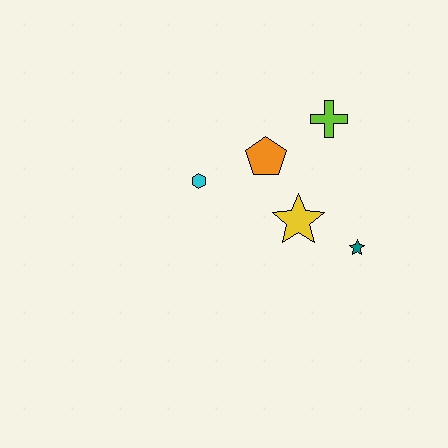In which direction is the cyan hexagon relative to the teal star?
The cyan hexagon is to the left of the teal star.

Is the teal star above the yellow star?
No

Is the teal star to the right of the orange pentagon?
Yes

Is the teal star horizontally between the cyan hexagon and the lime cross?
No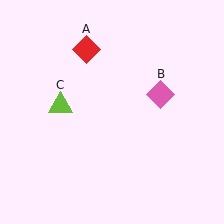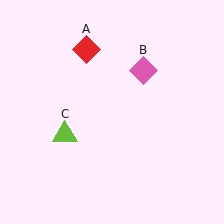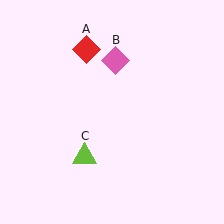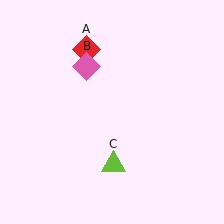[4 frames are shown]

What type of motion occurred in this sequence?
The pink diamond (object B), lime triangle (object C) rotated counterclockwise around the center of the scene.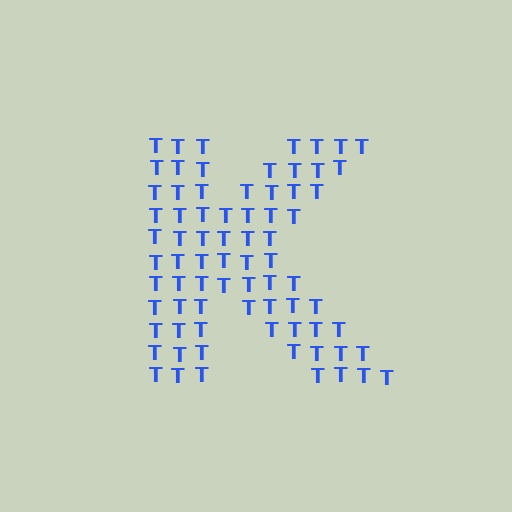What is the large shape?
The large shape is the letter K.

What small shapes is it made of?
It is made of small letter T's.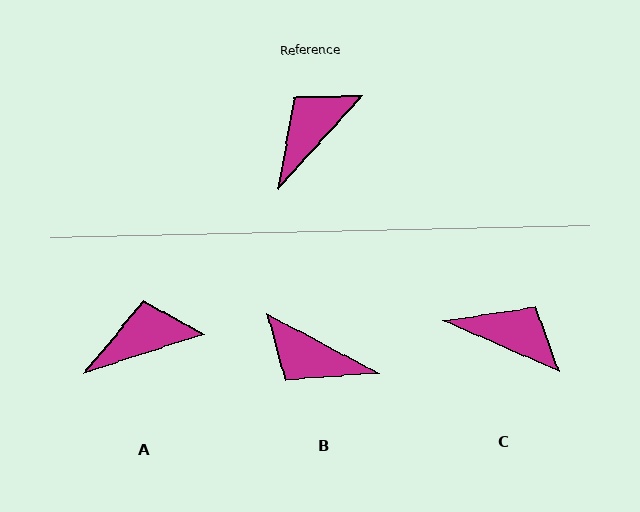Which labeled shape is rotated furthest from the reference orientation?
B, about 105 degrees away.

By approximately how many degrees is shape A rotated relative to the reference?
Approximately 30 degrees clockwise.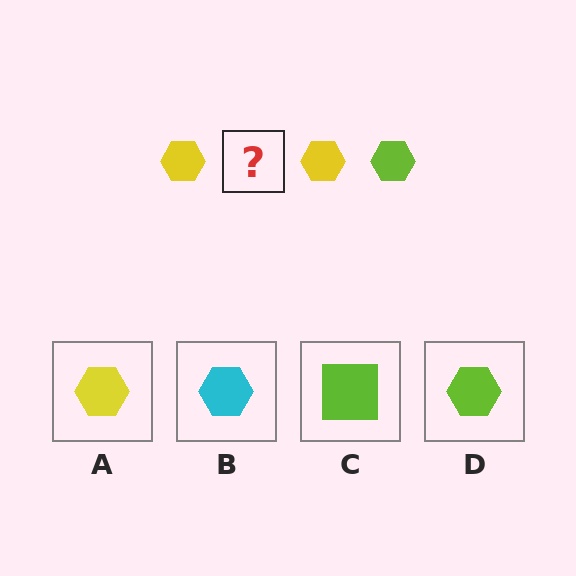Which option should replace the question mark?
Option D.